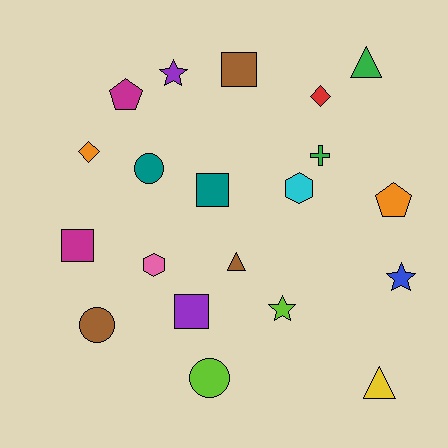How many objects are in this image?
There are 20 objects.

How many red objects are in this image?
There is 1 red object.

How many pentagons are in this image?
There are 2 pentagons.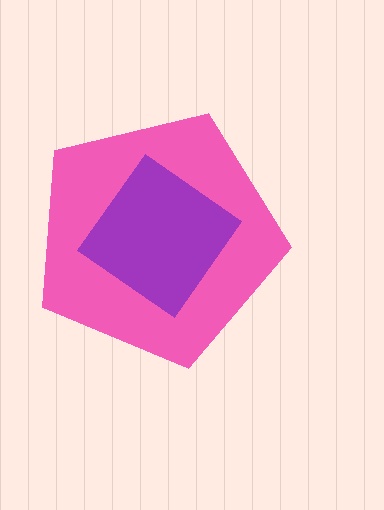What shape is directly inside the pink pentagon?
The purple diamond.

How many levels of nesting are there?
2.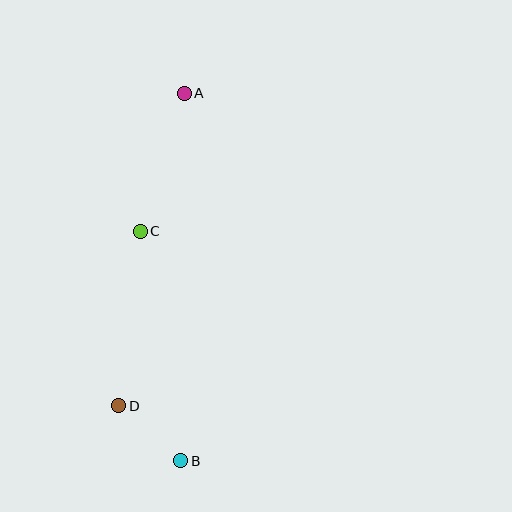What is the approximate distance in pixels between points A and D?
The distance between A and D is approximately 319 pixels.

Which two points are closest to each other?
Points B and D are closest to each other.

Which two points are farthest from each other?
Points A and B are farthest from each other.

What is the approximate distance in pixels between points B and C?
The distance between B and C is approximately 233 pixels.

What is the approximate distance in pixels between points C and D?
The distance between C and D is approximately 176 pixels.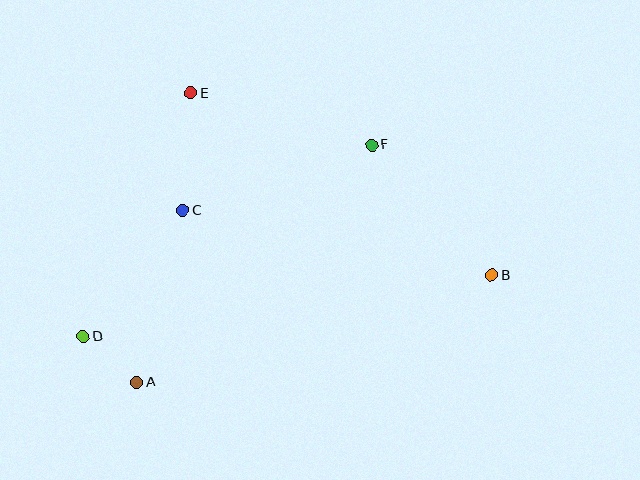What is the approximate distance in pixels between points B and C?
The distance between B and C is approximately 316 pixels.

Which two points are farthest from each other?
Points B and D are farthest from each other.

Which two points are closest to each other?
Points A and D are closest to each other.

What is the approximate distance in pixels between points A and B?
The distance between A and B is approximately 371 pixels.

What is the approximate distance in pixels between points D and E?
The distance between D and E is approximately 266 pixels.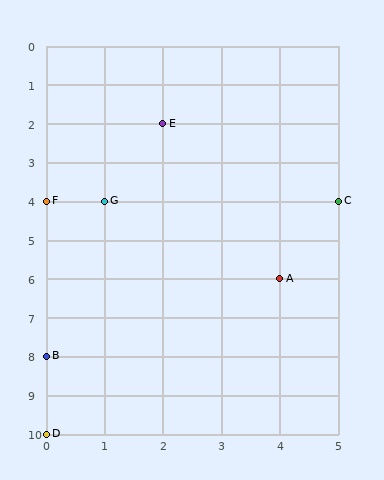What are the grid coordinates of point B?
Point B is at grid coordinates (0, 8).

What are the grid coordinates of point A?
Point A is at grid coordinates (4, 6).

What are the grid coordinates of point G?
Point G is at grid coordinates (1, 4).